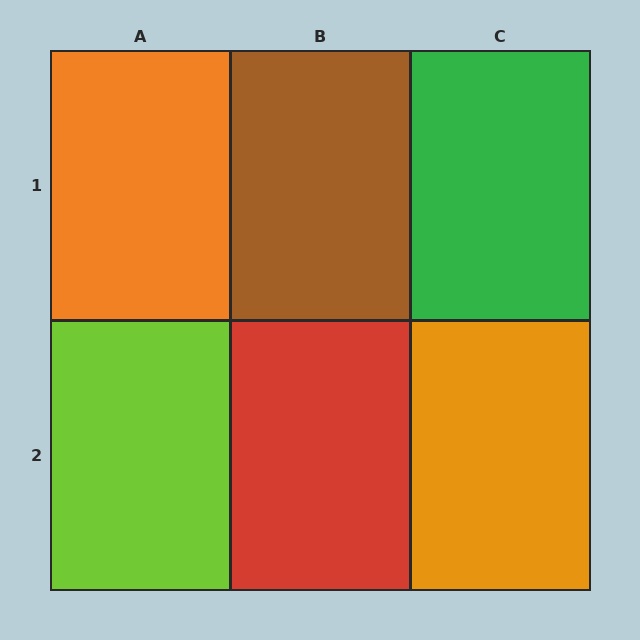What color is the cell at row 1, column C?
Green.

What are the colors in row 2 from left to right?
Lime, red, orange.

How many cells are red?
1 cell is red.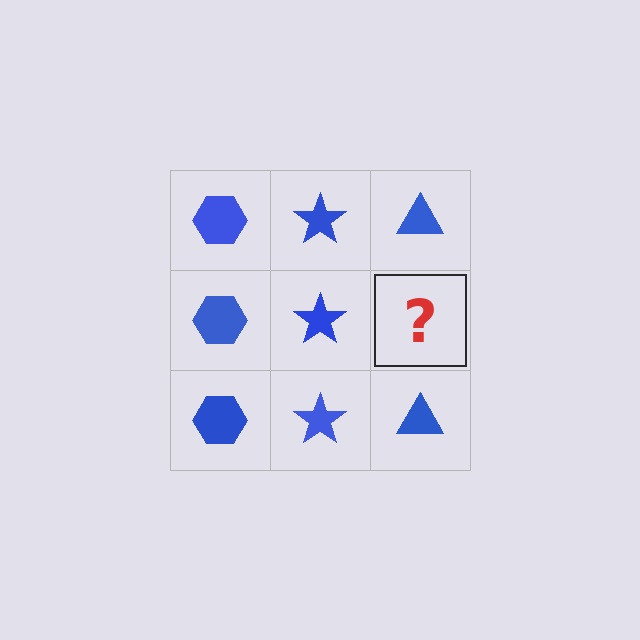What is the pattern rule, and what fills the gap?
The rule is that each column has a consistent shape. The gap should be filled with a blue triangle.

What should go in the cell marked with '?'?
The missing cell should contain a blue triangle.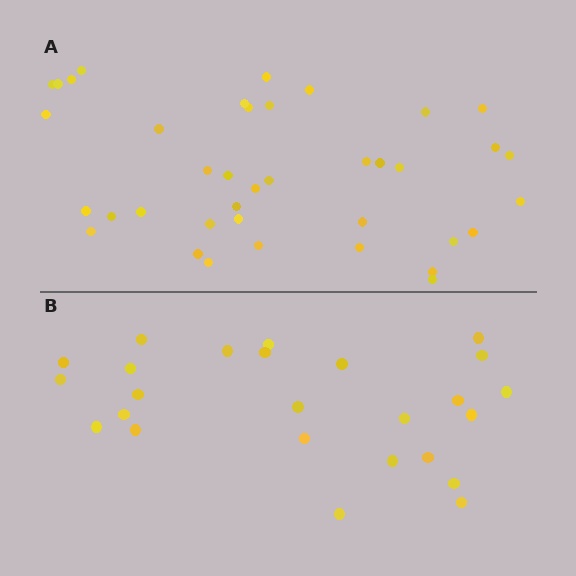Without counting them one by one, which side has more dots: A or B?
Region A (the top region) has more dots.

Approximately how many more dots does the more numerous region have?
Region A has approximately 15 more dots than region B.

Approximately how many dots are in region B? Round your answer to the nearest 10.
About 20 dots. (The exact count is 25, which rounds to 20.)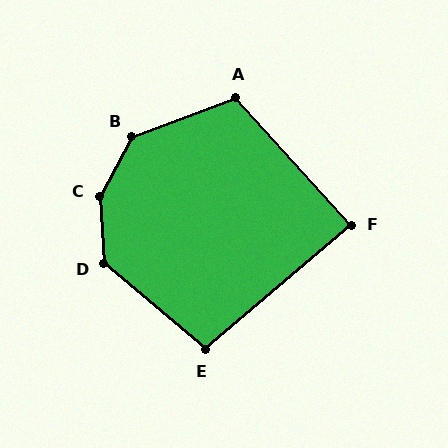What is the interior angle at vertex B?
Approximately 138 degrees (obtuse).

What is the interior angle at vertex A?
Approximately 111 degrees (obtuse).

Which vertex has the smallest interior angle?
F, at approximately 89 degrees.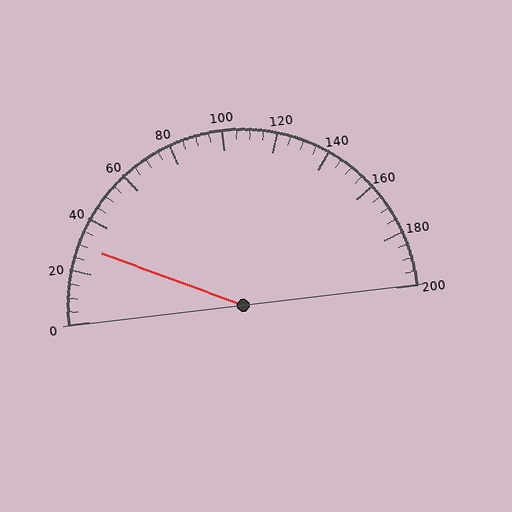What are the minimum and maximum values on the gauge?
The gauge ranges from 0 to 200.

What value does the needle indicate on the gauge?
The needle indicates approximately 30.